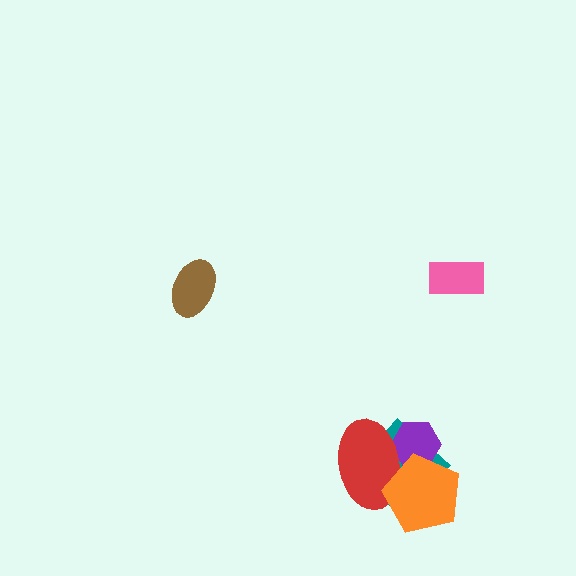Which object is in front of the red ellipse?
The orange pentagon is in front of the red ellipse.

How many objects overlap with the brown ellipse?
0 objects overlap with the brown ellipse.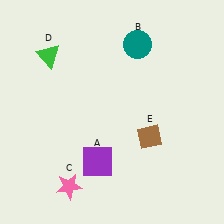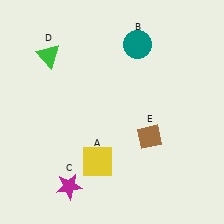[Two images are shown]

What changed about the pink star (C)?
In Image 1, C is pink. In Image 2, it changed to magenta.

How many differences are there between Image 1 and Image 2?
There are 2 differences between the two images.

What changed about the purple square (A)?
In Image 1, A is purple. In Image 2, it changed to yellow.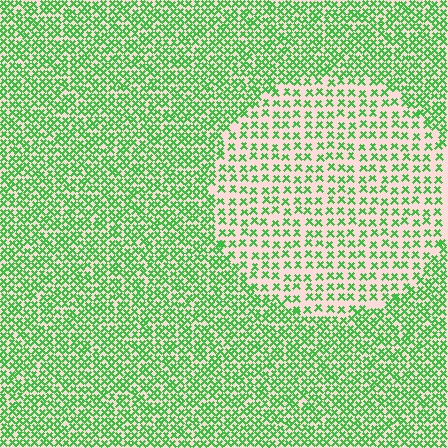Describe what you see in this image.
The image contains small green elements arranged at two different densities. A circle-shaped region is visible where the elements are less densely packed than the surrounding area.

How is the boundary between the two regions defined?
The boundary is defined by a change in element density (approximately 2.0x ratio). All elements are the same color, size, and shape.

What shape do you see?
I see a circle.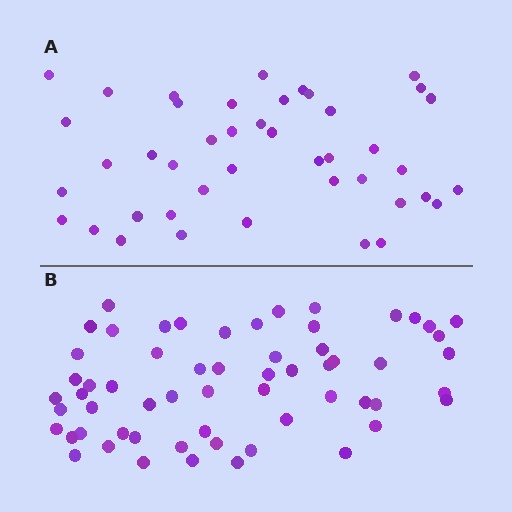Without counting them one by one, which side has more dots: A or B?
Region B (the bottom region) has more dots.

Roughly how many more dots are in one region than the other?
Region B has approximately 15 more dots than region A.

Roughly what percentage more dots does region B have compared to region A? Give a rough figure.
About 40% more.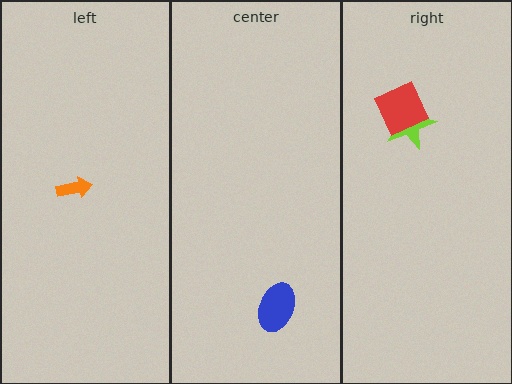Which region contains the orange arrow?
The left region.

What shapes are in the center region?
The blue ellipse.